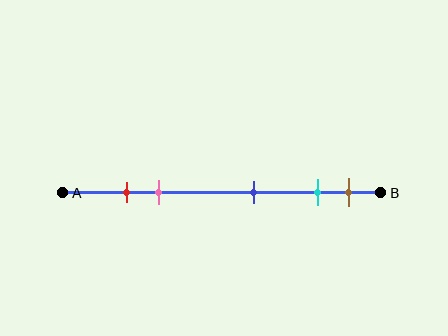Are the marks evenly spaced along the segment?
No, the marks are not evenly spaced.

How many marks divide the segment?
There are 5 marks dividing the segment.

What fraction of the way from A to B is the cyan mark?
The cyan mark is approximately 80% (0.8) of the way from A to B.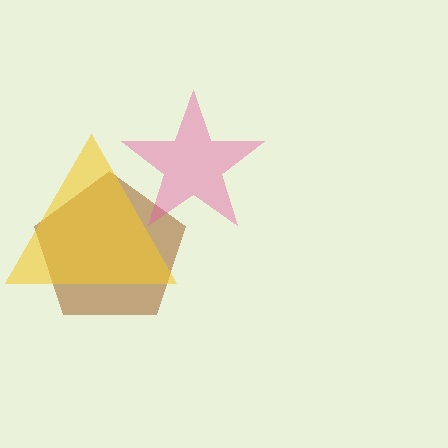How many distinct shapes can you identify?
There are 3 distinct shapes: a brown pentagon, a yellow triangle, a pink star.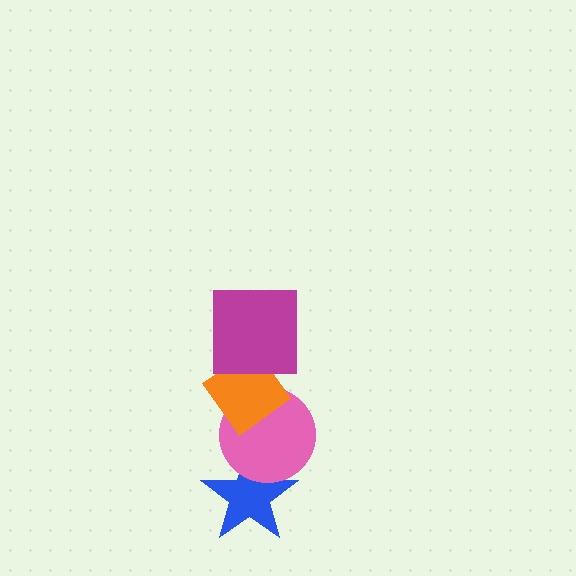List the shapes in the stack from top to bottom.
From top to bottom: the magenta square, the orange diamond, the pink circle, the blue star.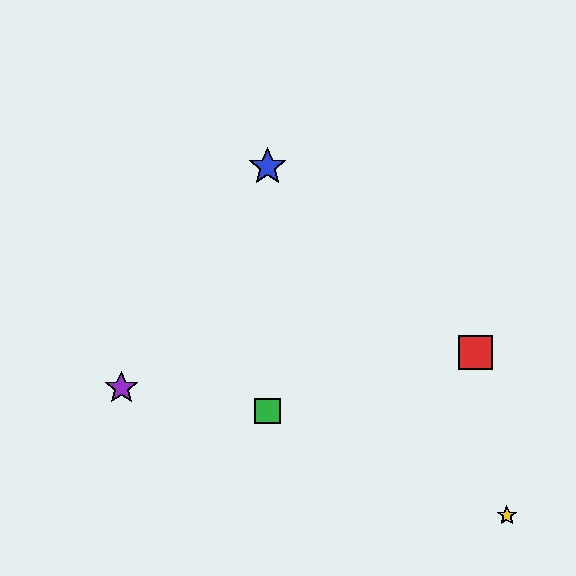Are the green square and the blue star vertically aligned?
Yes, both are at x≈267.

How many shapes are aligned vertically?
2 shapes (the blue star, the green square) are aligned vertically.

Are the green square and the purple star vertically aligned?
No, the green square is at x≈267 and the purple star is at x≈121.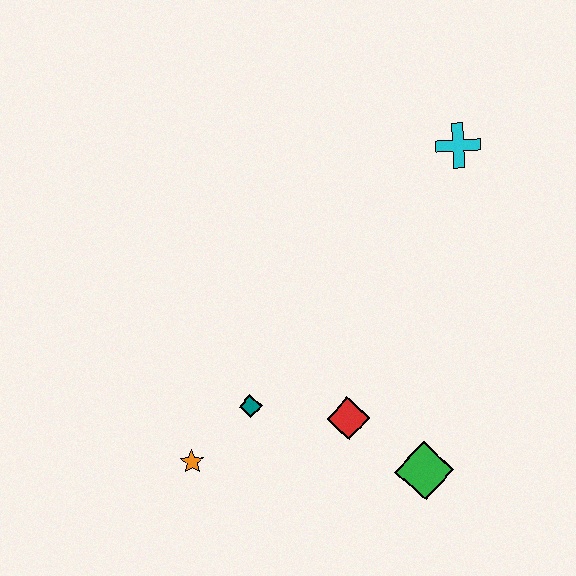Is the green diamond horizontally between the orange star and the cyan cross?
Yes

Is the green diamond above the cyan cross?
No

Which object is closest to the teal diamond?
The orange star is closest to the teal diamond.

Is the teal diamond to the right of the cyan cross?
No